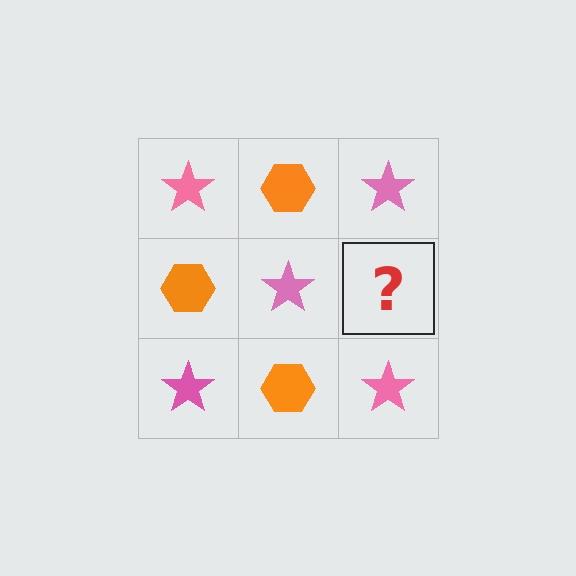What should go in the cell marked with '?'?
The missing cell should contain an orange hexagon.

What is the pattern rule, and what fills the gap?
The rule is that it alternates pink star and orange hexagon in a checkerboard pattern. The gap should be filled with an orange hexagon.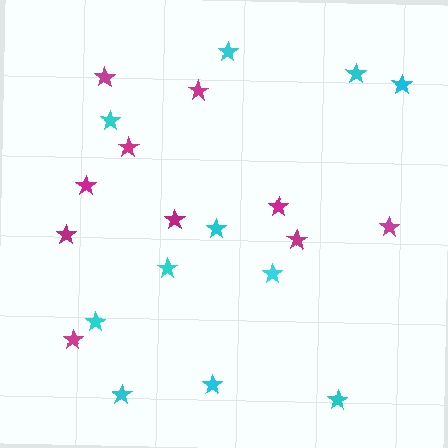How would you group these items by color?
There are 2 groups: one group of magenta stars (10) and one group of cyan stars (11).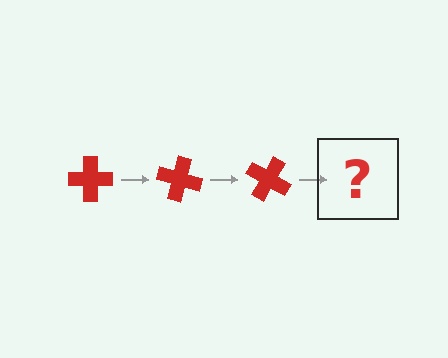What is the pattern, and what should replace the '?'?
The pattern is that the cross rotates 15 degrees each step. The '?' should be a red cross rotated 45 degrees.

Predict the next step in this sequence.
The next step is a red cross rotated 45 degrees.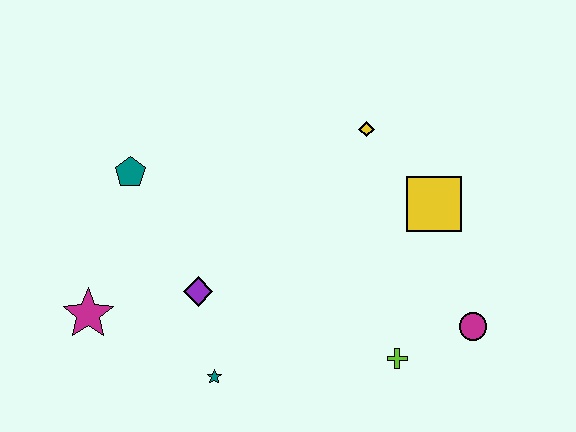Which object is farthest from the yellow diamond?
The magenta star is farthest from the yellow diamond.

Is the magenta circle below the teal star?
No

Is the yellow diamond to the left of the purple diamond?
No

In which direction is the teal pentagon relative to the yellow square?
The teal pentagon is to the left of the yellow square.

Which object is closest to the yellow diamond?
The yellow square is closest to the yellow diamond.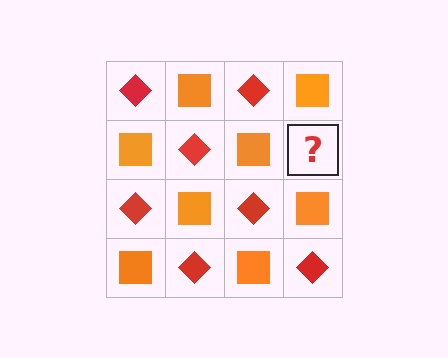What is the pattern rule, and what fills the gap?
The rule is that it alternates red diamond and orange square in a checkerboard pattern. The gap should be filled with a red diamond.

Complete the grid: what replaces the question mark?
The question mark should be replaced with a red diamond.